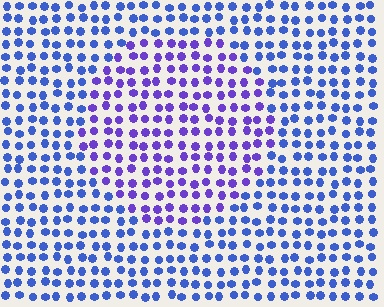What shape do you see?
I see a circle.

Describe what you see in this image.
The image is filled with small blue elements in a uniform arrangement. A circle-shaped region is visible where the elements are tinted to a slightly different hue, forming a subtle color boundary.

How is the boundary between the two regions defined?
The boundary is defined purely by a slight shift in hue (about 34 degrees). Spacing, size, and orientation are identical on both sides.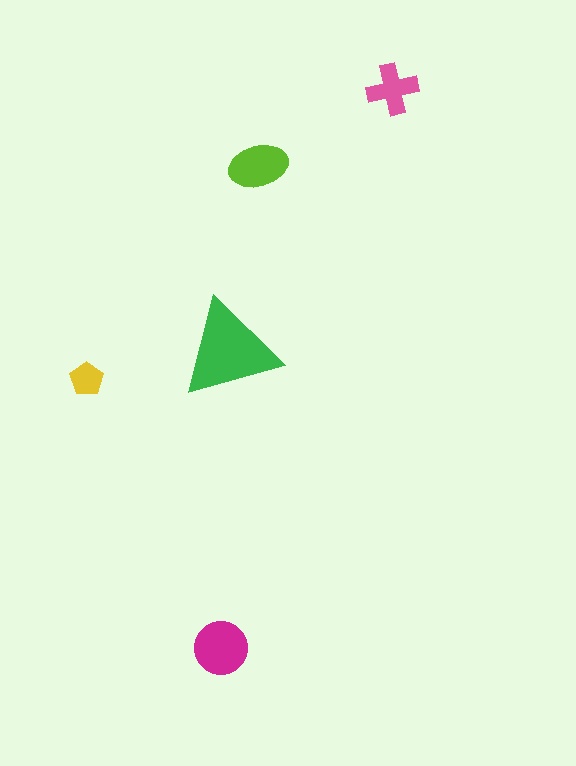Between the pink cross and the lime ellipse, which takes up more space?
The lime ellipse.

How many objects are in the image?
There are 5 objects in the image.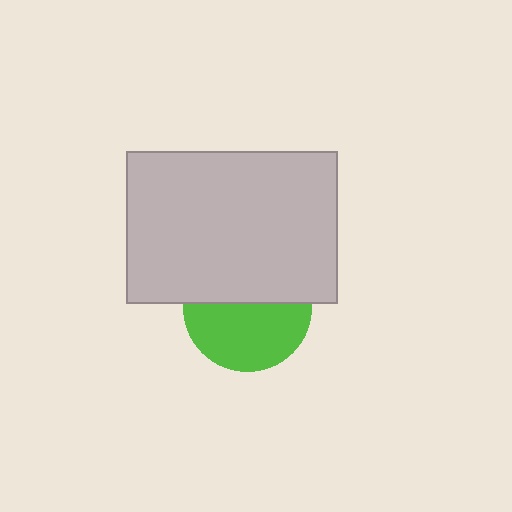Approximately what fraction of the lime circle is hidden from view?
Roughly 46% of the lime circle is hidden behind the light gray rectangle.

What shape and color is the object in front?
The object in front is a light gray rectangle.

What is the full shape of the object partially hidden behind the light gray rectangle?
The partially hidden object is a lime circle.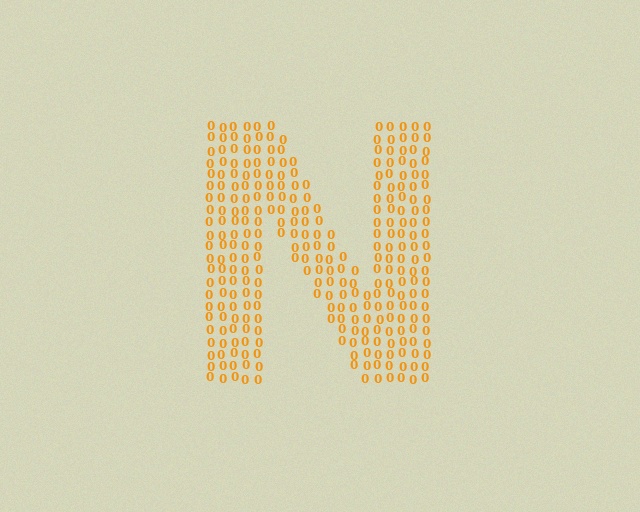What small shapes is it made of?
It is made of small digit 0's.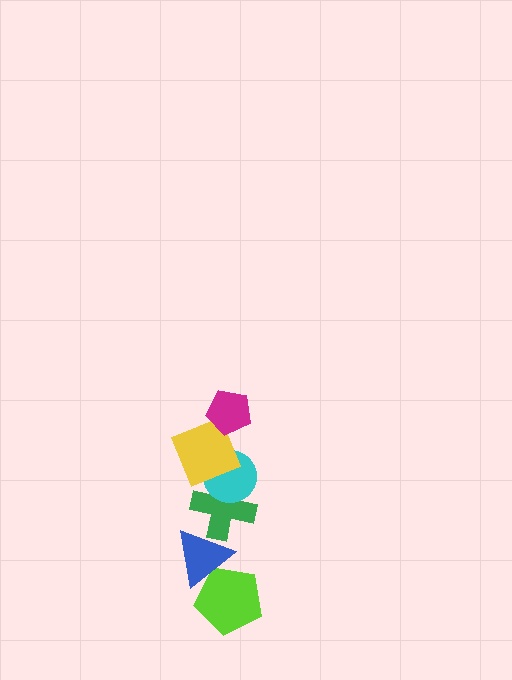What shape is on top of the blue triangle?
The green cross is on top of the blue triangle.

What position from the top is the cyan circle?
The cyan circle is 3rd from the top.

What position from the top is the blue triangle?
The blue triangle is 5th from the top.